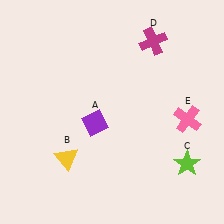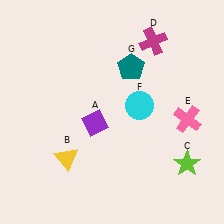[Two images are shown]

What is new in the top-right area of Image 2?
A cyan circle (F) was added in the top-right area of Image 2.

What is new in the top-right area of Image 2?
A teal pentagon (G) was added in the top-right area of Image 2.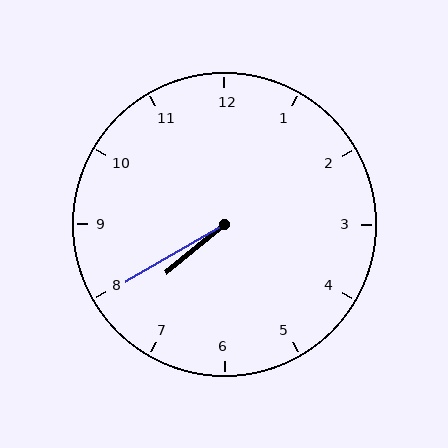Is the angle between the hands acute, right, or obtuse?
It is acute.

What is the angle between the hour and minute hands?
Approximately 10 degrees.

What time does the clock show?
7:40.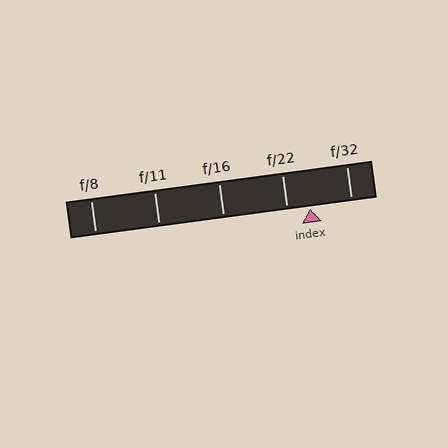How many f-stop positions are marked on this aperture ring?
There are 5 f-stop positions marked.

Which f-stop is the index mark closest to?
The index mark is closest to f/22.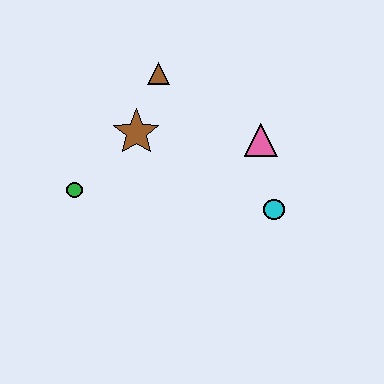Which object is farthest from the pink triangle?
The green circle is farthest from the pink triangle.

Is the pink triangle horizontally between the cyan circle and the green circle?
Yes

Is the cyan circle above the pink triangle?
No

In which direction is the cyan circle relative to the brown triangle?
The cyan circle is below the brown triangle.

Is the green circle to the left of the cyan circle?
Yes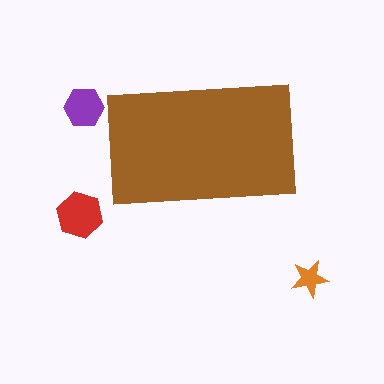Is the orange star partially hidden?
No, the orange star is fully visible.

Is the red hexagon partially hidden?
No, the red hexagon is fully visible.